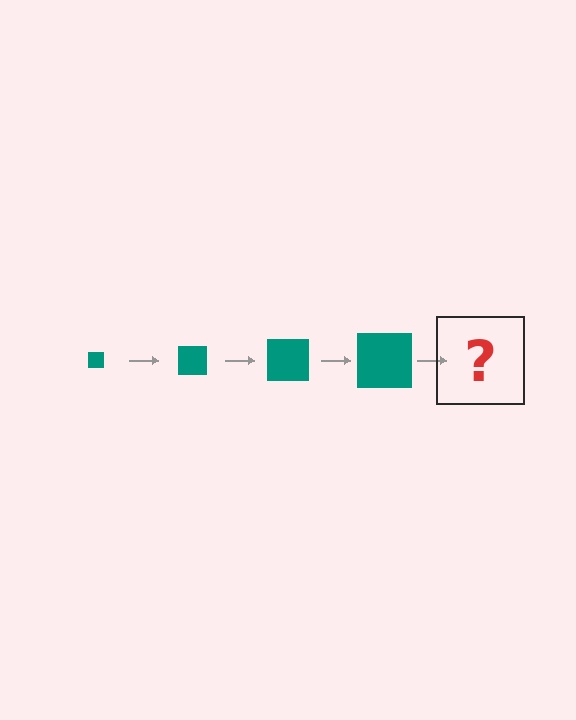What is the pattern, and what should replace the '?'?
The pattern is that the square gets progressively larger each step. The '?' should be a teal square, larger than the previous one.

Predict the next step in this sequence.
The next step is a teal square, larger than the previous one.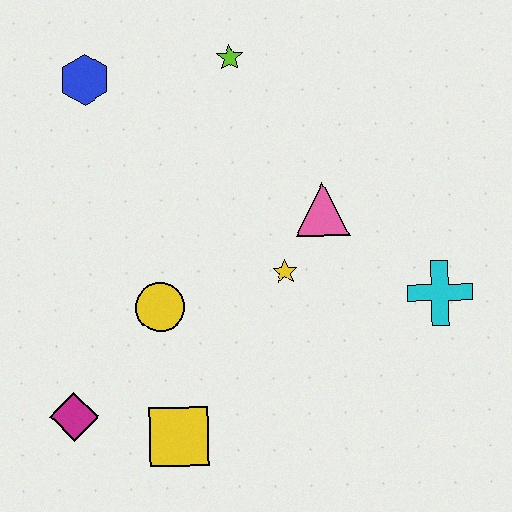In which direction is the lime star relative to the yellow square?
The lime star is above the yellow square.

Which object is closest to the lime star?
The blue hexagon is closest to the lime star.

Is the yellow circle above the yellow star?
No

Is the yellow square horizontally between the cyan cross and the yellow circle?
Yes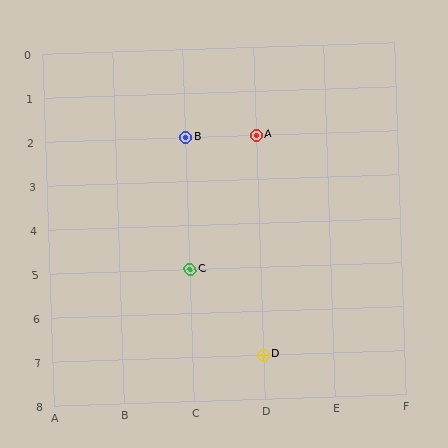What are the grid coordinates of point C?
Point C is at grid coordinates (C, 5).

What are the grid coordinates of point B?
Point B is at grid coordinates (C, 2).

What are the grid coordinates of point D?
Point D is at grid coordinates (D, 7).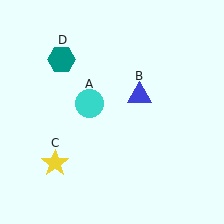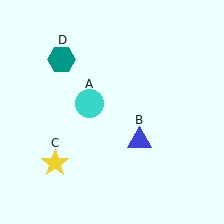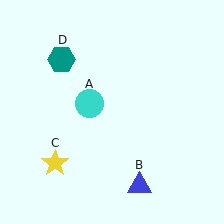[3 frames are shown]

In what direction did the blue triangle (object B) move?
The blue triangle (object B) moved down.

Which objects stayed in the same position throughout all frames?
Cyan circle (object A) and yellow star (object C) and teal hexagon (object D) remained stationary.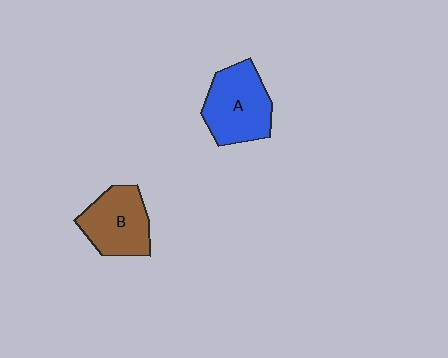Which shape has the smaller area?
Shape B (brown).